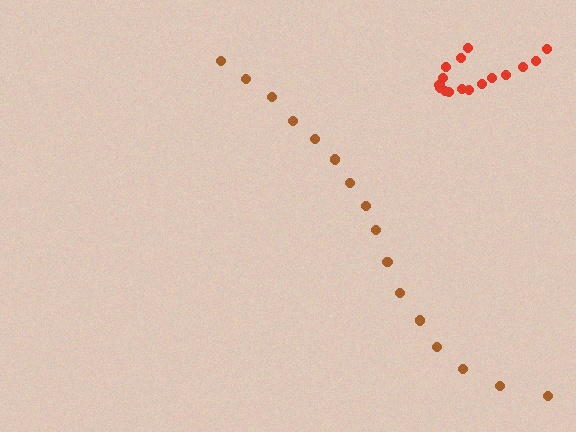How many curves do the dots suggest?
There are 2 distinct paths.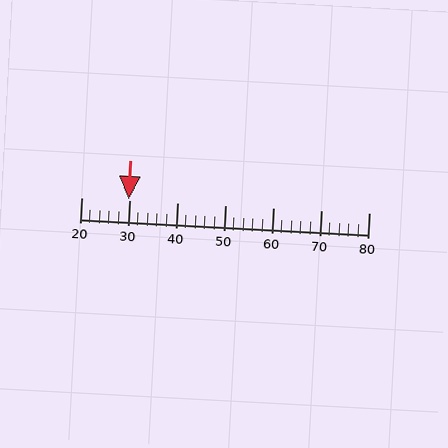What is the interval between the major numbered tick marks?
The major tick marks are spaced 10 units apart.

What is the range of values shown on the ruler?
The ruler shows values from 20 to 80.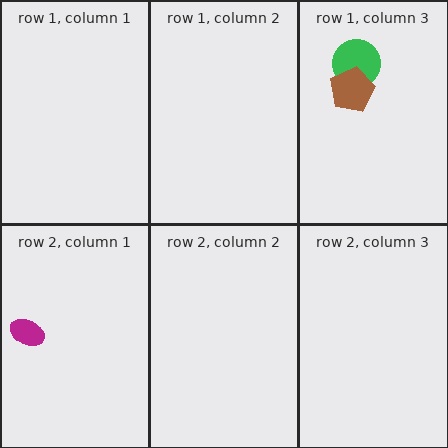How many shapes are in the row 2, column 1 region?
1.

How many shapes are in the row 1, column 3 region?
2.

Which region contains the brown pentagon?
The row 1, column 3 region.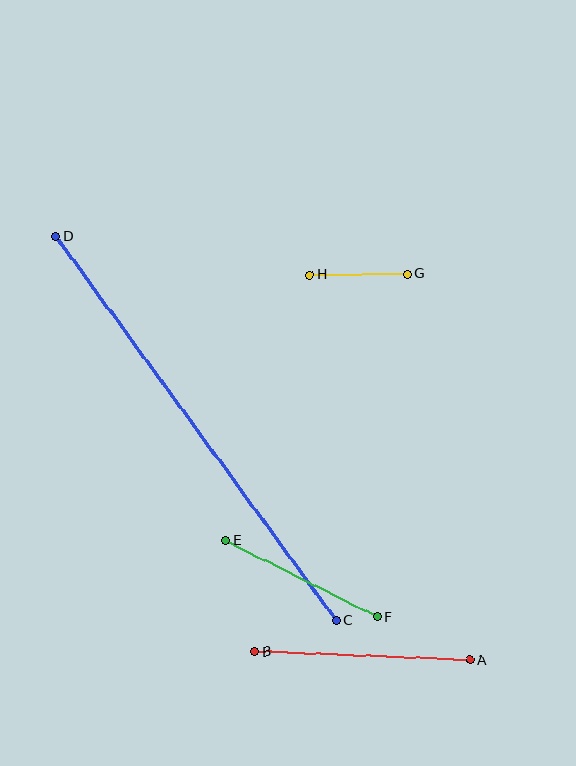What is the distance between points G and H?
The distance is approximately 97 pixels.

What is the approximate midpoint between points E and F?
The midpoint is at approximately (301, 579) pixels.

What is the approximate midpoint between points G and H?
The midpoint is at approximately (358, 274) pixels.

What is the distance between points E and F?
The distance is approximately 169 pixels.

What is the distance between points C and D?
The distance is approximately 475 pixels.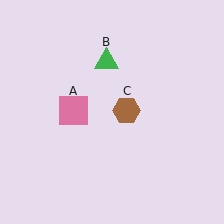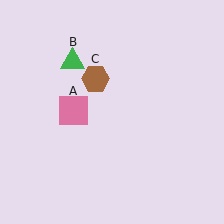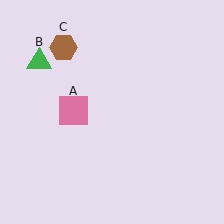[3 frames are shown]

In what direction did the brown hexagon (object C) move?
The brown hexagon (object C) moved up and to the left.